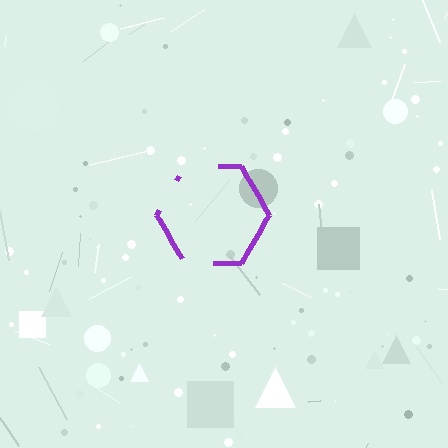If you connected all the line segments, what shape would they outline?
They would outline a hexagon.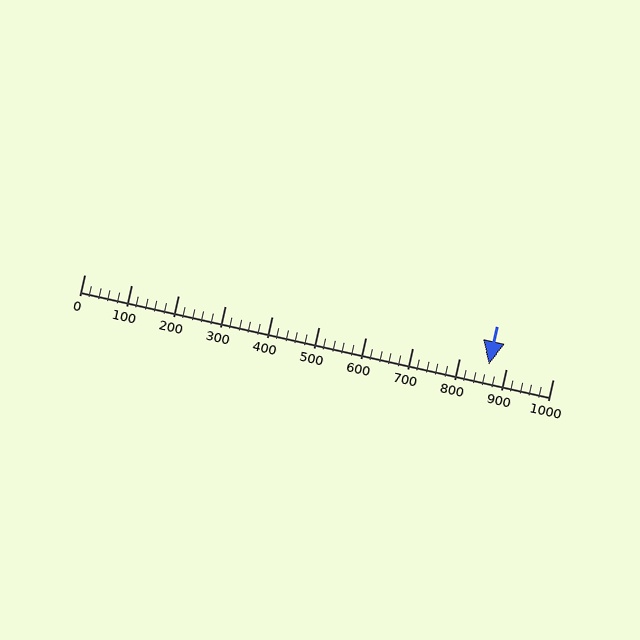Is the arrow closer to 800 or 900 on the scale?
The arrow is closer to 900.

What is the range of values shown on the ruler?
The ruler shows values from 0 to 1000.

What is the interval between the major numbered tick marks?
The major tick marks are spaced 100 units apart.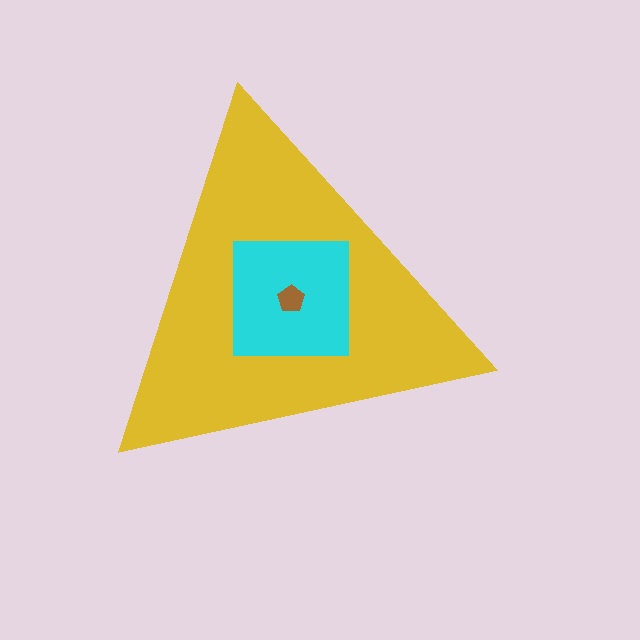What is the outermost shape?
The yellow triangle.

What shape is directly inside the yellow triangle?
The cyan square.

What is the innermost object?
The brown pentagon.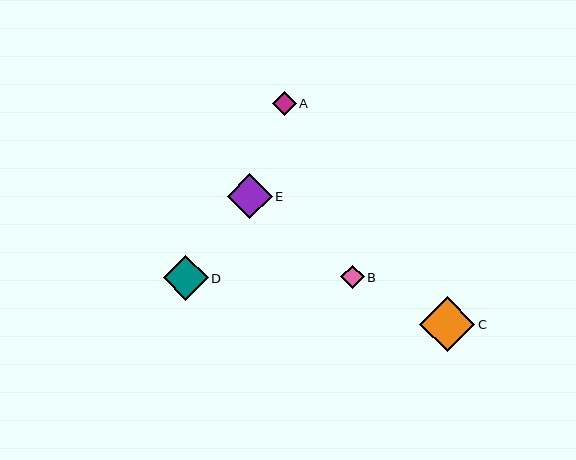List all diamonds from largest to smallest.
From largest to smallest: C, E, D, B, A.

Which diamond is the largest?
Diamond C is the largest with a size of approximately 55 pixels.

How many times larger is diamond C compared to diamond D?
Diamond C is approximately 1.2 times the size of diamond D.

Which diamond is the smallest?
Diamond A is the smallest with a size of approximately 24 pixels.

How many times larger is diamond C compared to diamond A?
Diamond C is approximately 2.3 times the size of diamond A.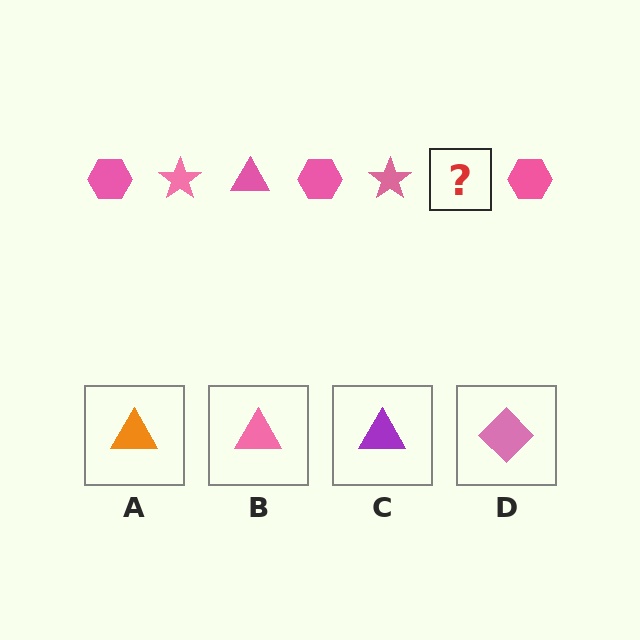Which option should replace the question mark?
Option B.